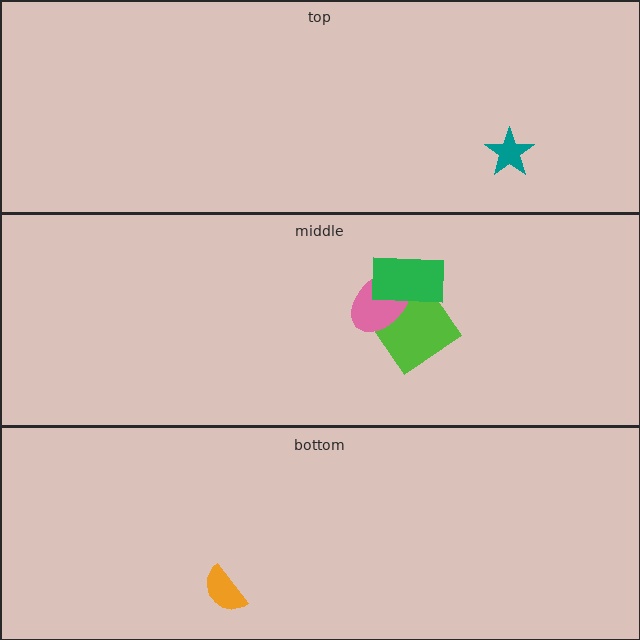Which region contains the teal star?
The top region.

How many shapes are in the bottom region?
1.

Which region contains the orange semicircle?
The bottom region.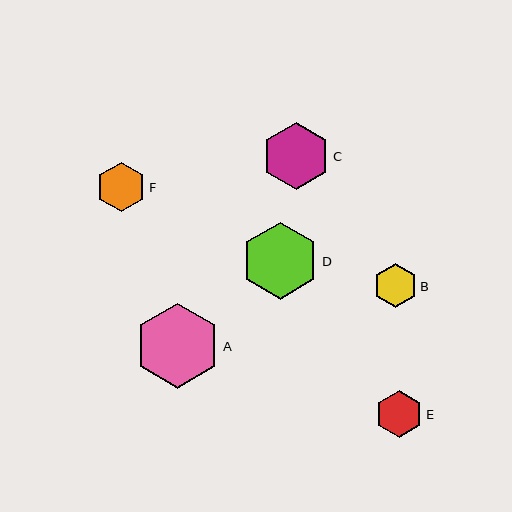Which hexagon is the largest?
Hexagon A is the largest with a size of approximately 85 pixels.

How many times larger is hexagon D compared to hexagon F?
Hexagon D is approximately 1.6 times the size of hexagon F.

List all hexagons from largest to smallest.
From largest to smallest: A, D, C, F, E, B.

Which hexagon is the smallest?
Hexagon B is the smallest with a size of approximately 44 pixels.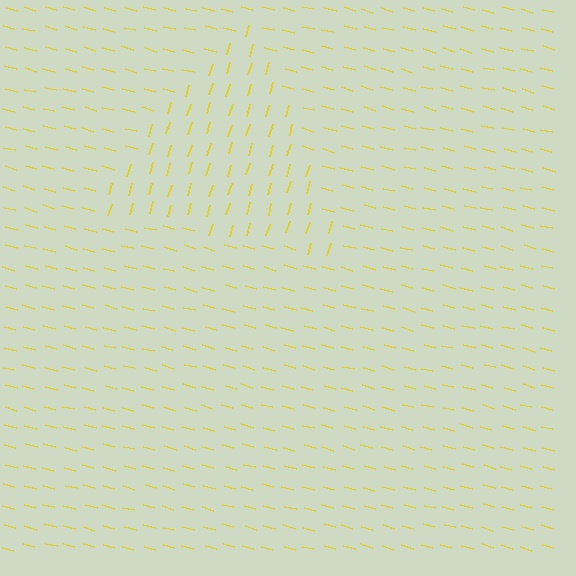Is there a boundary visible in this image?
Yes, there is a texture boundary formed by a change in line orientation.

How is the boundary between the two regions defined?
The boundary is defined purely by a change in line orientation (approximately 88 degrees difference). All lines are the same color and thickness.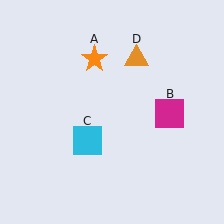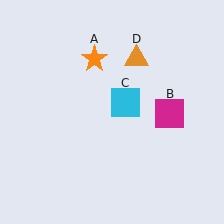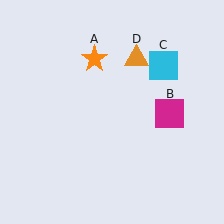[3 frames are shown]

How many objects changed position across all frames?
1 object changed position: cyan square (object C).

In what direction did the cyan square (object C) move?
The cyan square (object C) moved up and to the right.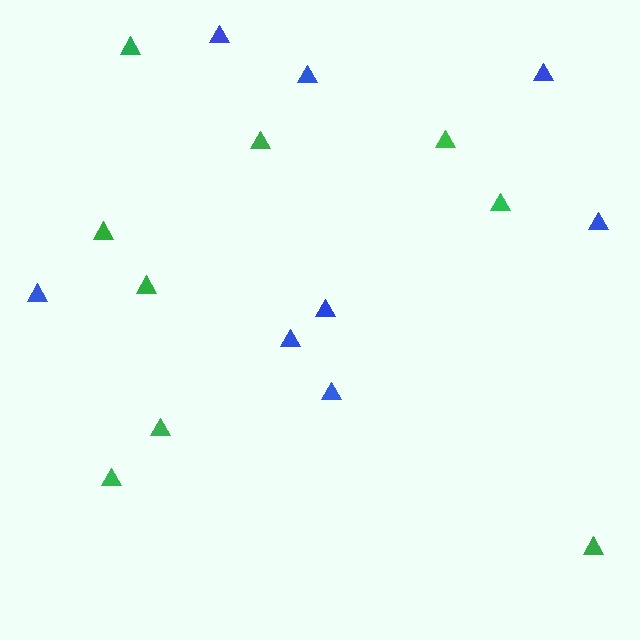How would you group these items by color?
There are 2 groups: one group of green triangles (9) and one group of blue triangles (8).